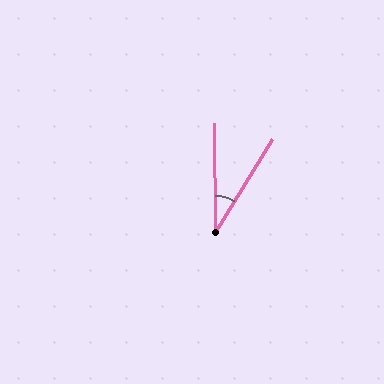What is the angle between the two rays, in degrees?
Approximately 32 degrees.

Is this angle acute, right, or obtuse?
It is acute.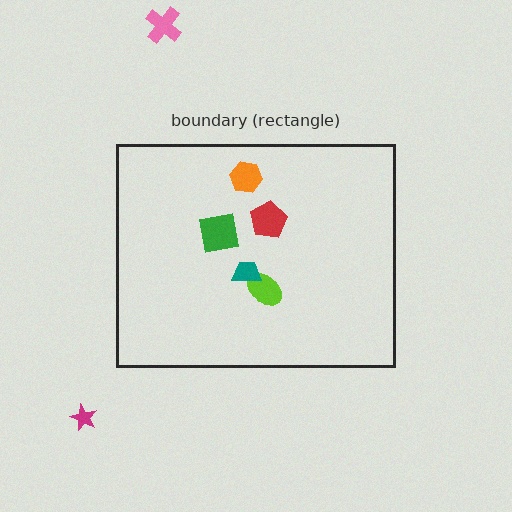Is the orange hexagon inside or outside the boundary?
Inside.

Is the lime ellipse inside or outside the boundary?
Inside.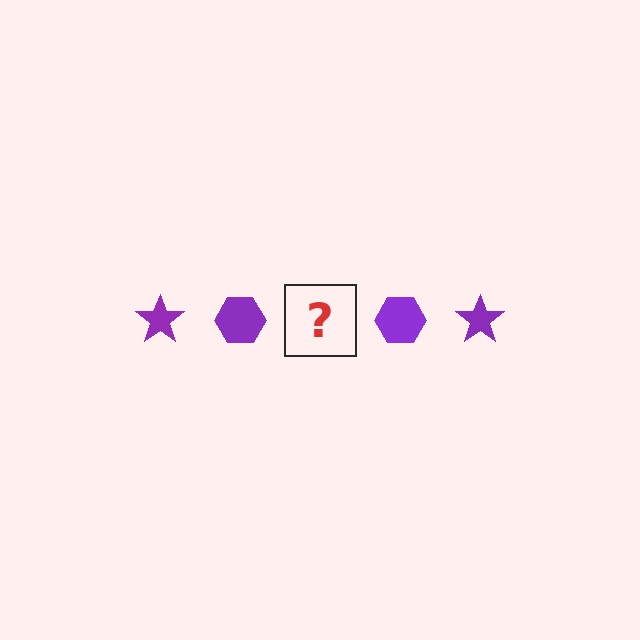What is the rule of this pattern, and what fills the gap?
The rule is that the pattern cycles through star, hexagon shapes in purple. The gap should be filled with a purple star.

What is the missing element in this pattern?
The missing element is a purple star.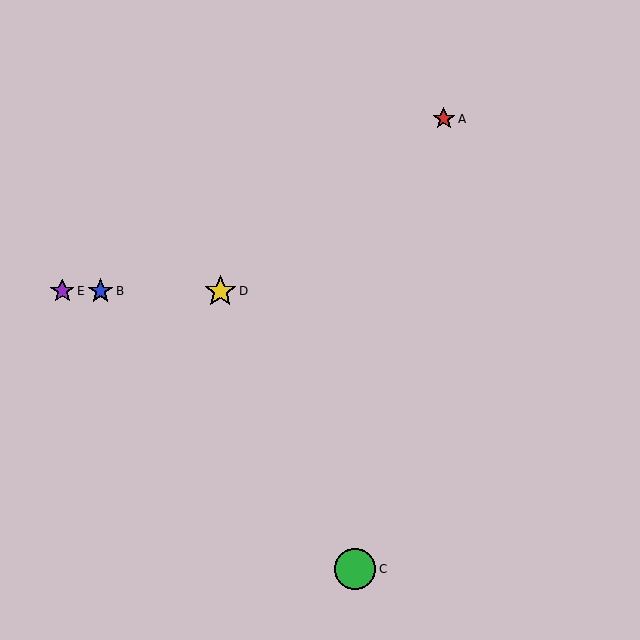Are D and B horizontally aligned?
Yes, both are at y≈291.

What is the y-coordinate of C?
Object C is at y≈569.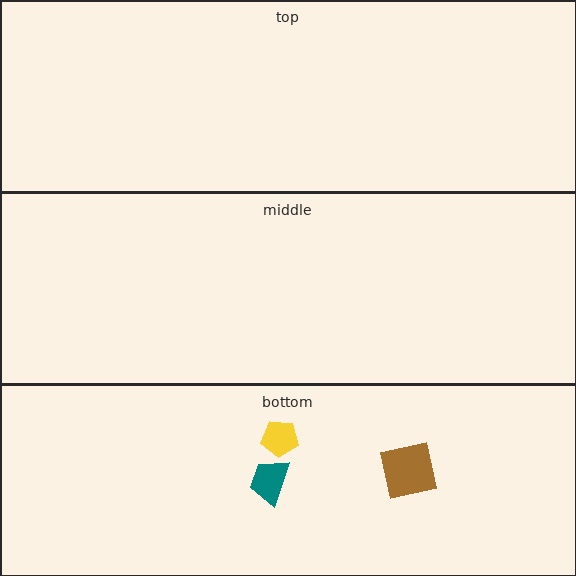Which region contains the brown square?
The bottom region.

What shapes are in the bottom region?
The brown square, the teal trapezoid, the yellow pentagon.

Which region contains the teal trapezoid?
The bottom region.